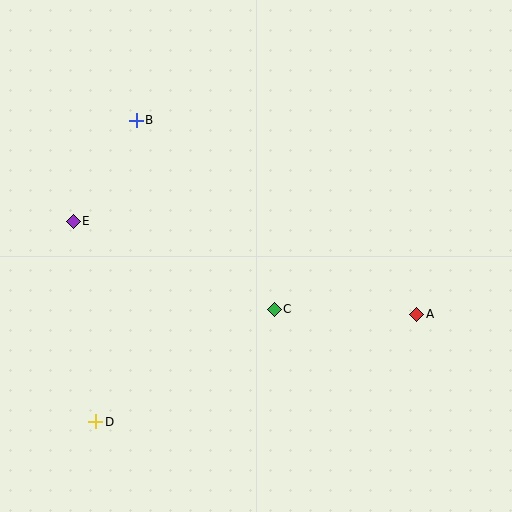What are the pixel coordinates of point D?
Point D is at (96, 422).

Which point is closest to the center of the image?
Point C at (274, 309) is closest to the center.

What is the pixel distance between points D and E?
The distance between D and E is 202 pixels.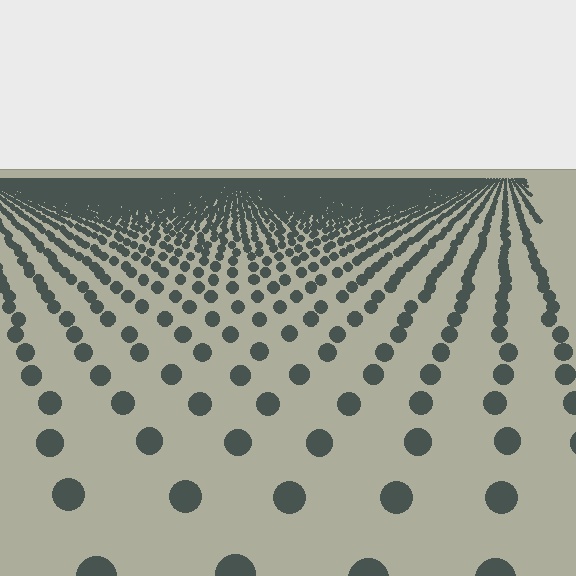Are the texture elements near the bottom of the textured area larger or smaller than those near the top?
Larger. Near the bottom, elements are closer to the viewer and appear at a bigger on-screen size.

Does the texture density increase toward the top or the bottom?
Density increases toward the top.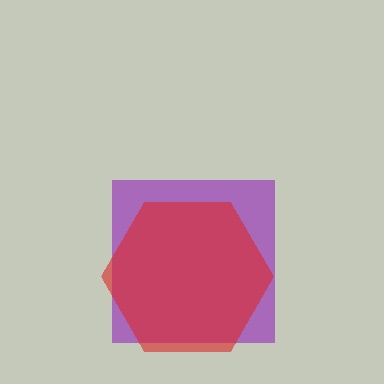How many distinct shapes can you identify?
There are 2 distinct shapes: a purple square, a red hexagon.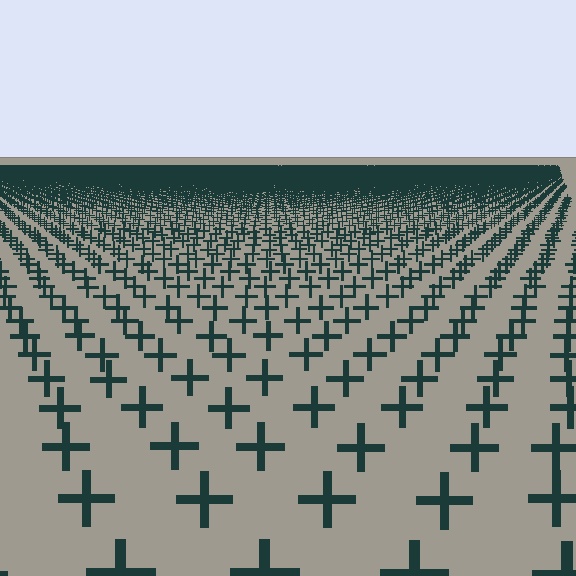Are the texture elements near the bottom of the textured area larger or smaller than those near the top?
Larger. Near the bottom, elements are closer to the viewer and appear at a bigger on-screen size.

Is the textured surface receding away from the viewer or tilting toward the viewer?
The surface is receding away from the viewer. Texture elements get smaller and denser toward the top.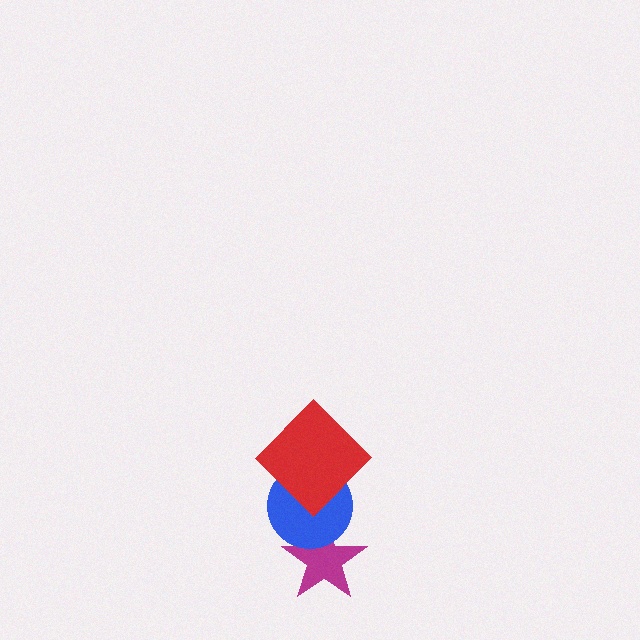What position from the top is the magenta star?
The magenta star is 3rd from the top.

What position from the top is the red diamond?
The red diamond is 1st from the top.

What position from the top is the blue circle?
The blue circle is 2nd from the top.